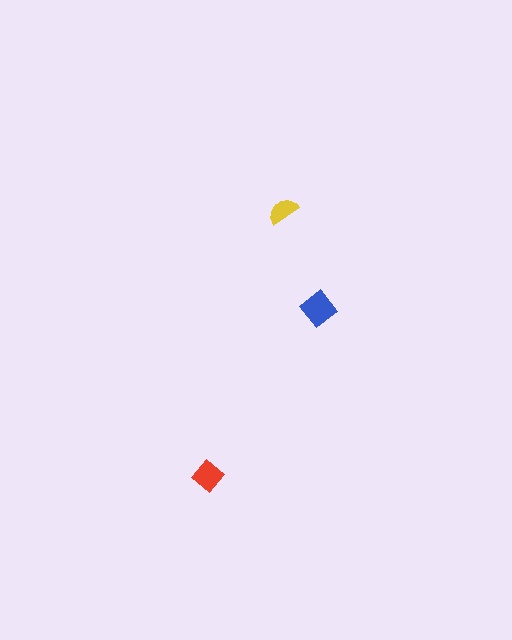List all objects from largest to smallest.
The blue diamond, the red diamond, the yellow semicircle.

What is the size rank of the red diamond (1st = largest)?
2nd.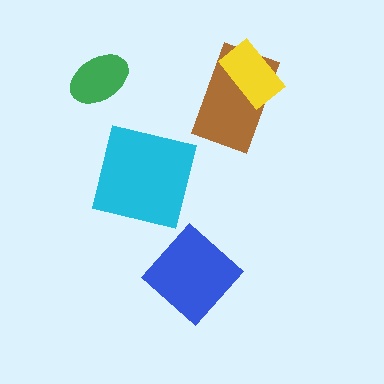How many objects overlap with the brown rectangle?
1 object overlaps with the brown rectangle.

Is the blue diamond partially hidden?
No, no other shape covers it.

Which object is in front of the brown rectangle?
The yellow rectangle is in front of the brown rectangle.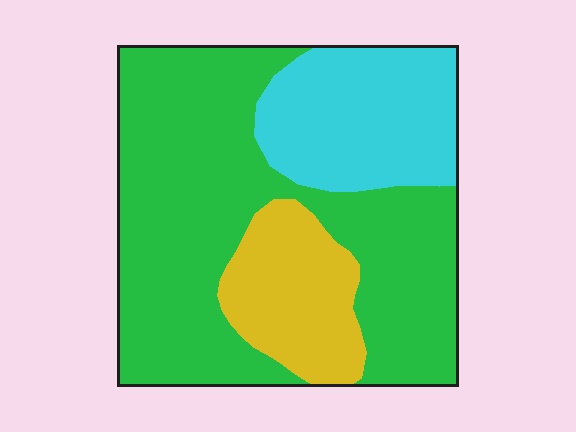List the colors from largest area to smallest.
From largest to smallest: green, cyan, yellow.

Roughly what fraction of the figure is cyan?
Cyan covers roughly 25% of the figure.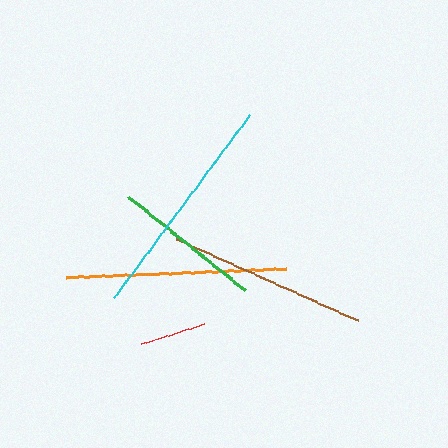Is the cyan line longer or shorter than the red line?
The cyan line is longer than the red line.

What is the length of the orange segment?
The orange segment is approximately 219 pixels long.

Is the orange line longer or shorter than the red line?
The orange line is longer than the red line.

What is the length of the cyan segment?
The cyan segment is approximately 228 pixels long.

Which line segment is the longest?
The cyan line is the longest at approximately 228 pixels.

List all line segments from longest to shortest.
From longest to shortest: cyan, orange, brown, green, red.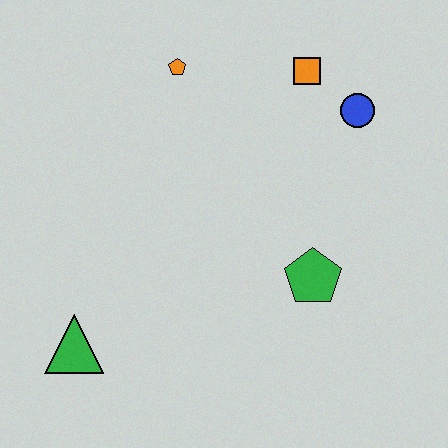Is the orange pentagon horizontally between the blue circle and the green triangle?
Yes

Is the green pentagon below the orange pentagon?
Yes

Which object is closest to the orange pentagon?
The orange square is closest to the orange pentagon.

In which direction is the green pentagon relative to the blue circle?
The green pentagon is below the blue circle.